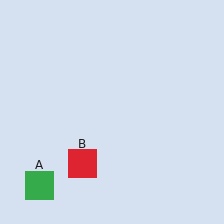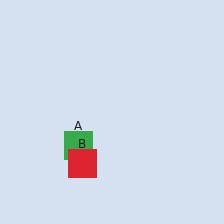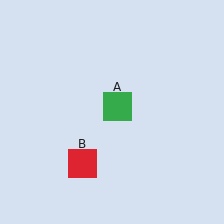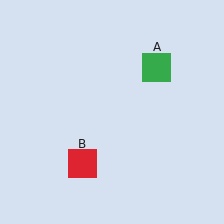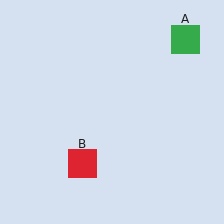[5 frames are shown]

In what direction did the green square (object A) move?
The green square (object A) moved up and to the right.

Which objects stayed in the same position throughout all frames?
Red square (object B) remained stationary.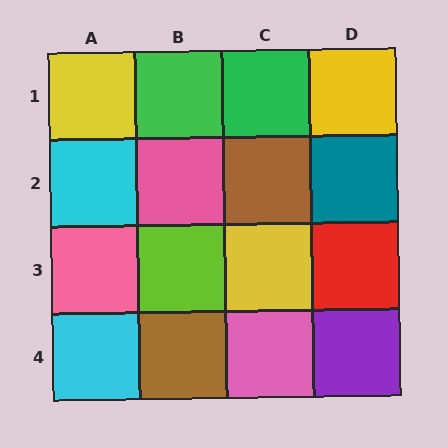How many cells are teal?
1 cell is teal.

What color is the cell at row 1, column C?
Green.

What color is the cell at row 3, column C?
Yellow.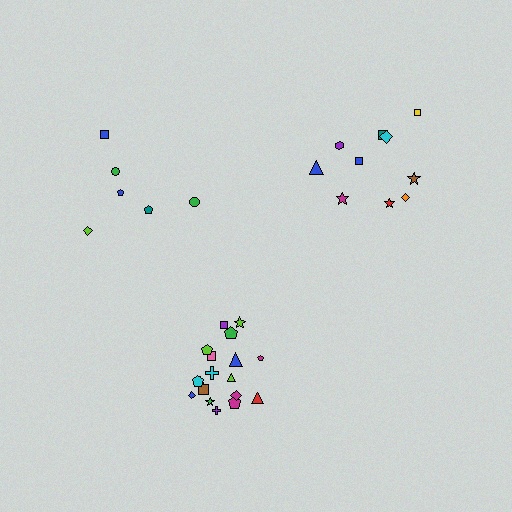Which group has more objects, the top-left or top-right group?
The top-right group.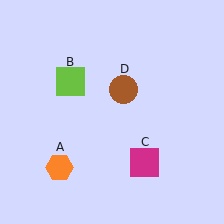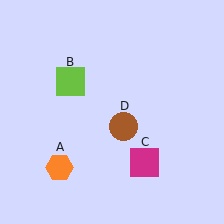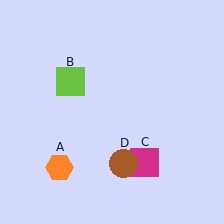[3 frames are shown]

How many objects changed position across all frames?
1 object changed position: brown circle (object D).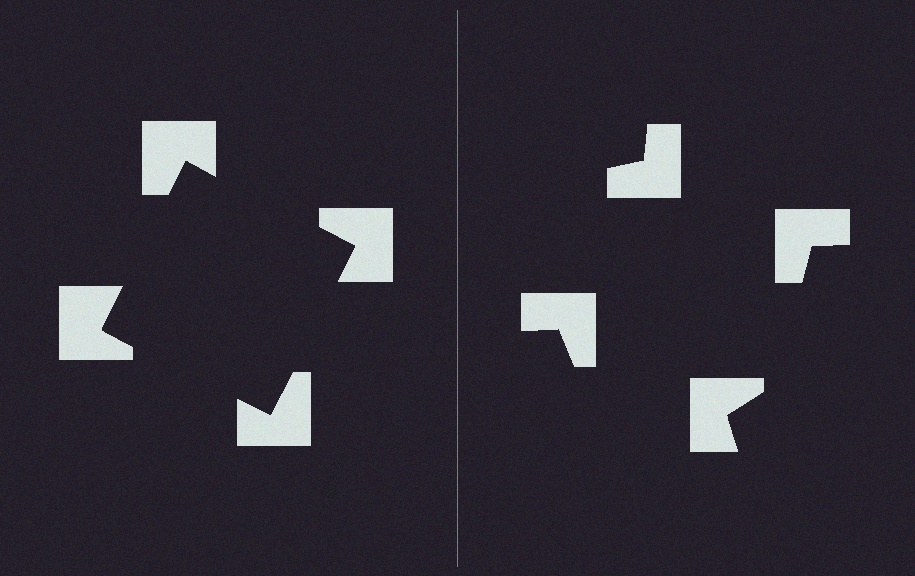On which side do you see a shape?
An illusory square appears on the left side. On the right side the wedge cuts are rotated, so no coherent shape forms.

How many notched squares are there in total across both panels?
8 — 4 on each side.